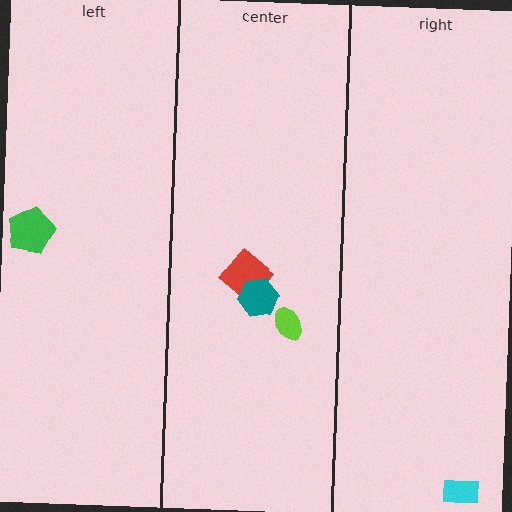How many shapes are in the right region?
1.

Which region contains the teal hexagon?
The center region.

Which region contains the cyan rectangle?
The right region.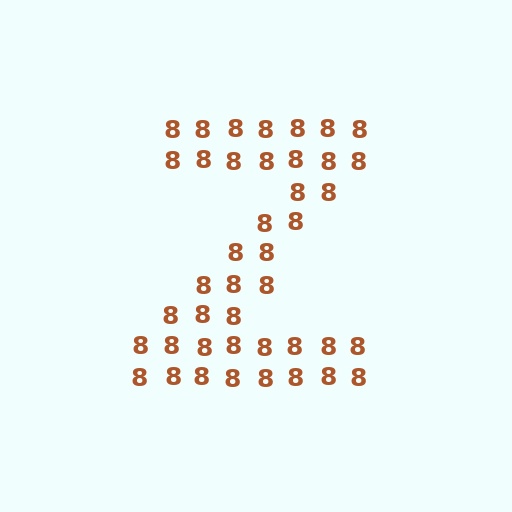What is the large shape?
The large shape is the letter Z.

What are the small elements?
The small elements are digit 8's.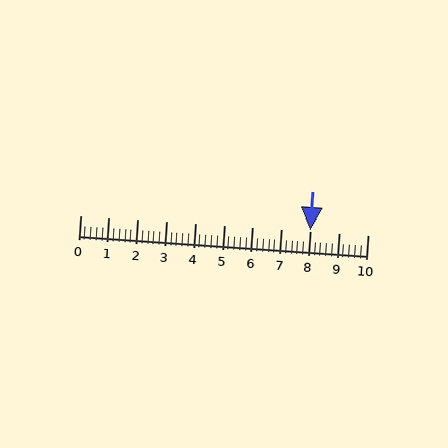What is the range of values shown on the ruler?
The ruler shows values from 0 to 10.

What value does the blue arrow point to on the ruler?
The blue arrow points to approximately 8.0.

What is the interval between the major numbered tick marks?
The major tick marks are spaced 1 units apart.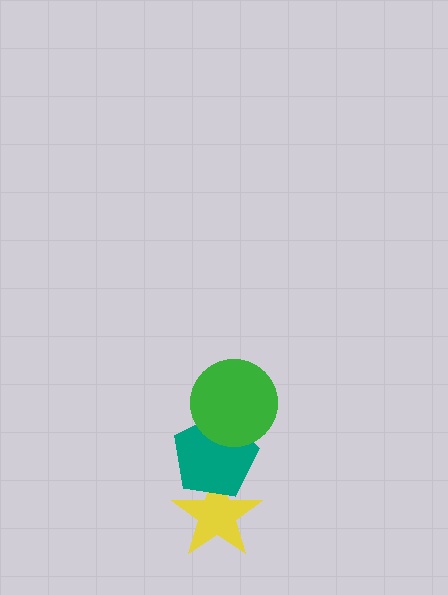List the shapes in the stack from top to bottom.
From top to bottom: the green circle, the teal pentagon, the yellow star.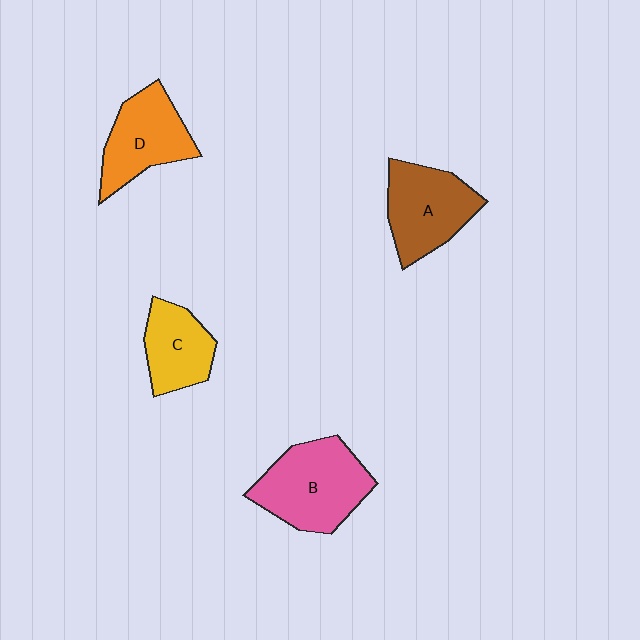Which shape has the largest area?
Shape B (pink).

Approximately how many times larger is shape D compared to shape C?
Approximately 1.2 times.